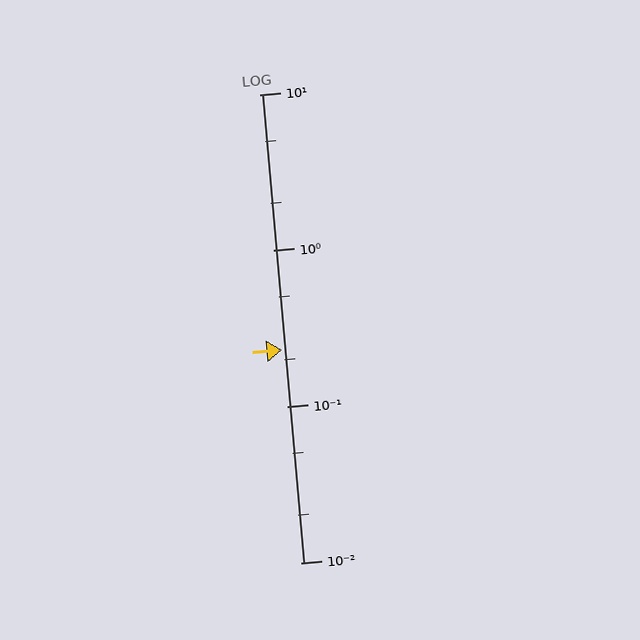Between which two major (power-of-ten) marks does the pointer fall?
The pointer is between 0.1 and 1.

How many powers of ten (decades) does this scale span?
The scale spans 3 decades, from 0.01 to 10.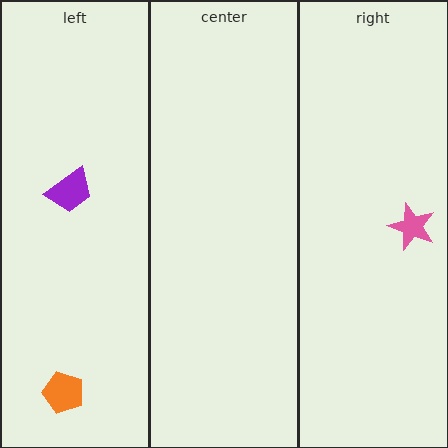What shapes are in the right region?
The pink star.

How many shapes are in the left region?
2.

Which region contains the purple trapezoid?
The left region.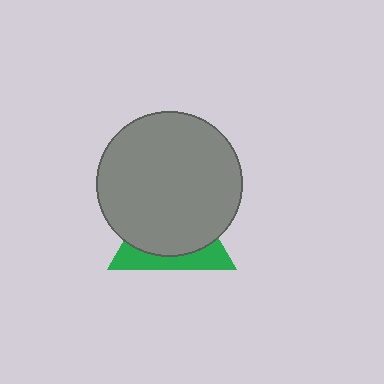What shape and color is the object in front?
The object in front is a gray circle.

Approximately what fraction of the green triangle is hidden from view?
Roughly 69% of the green triangle is hidden behind the gray circle.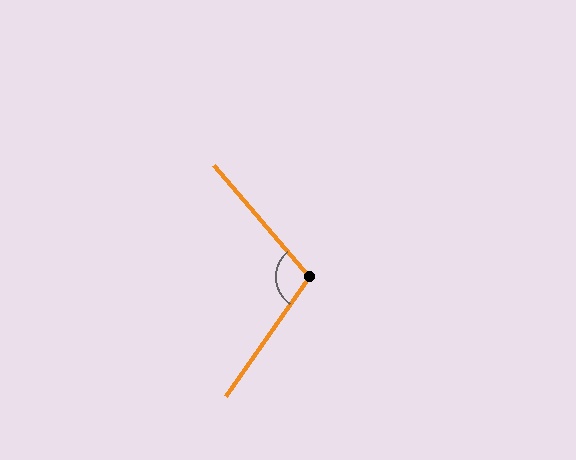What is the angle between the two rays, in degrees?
Approximately 105 degrees.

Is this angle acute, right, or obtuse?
It is obtuse.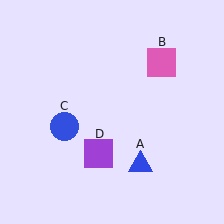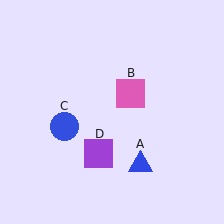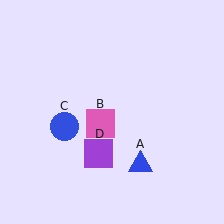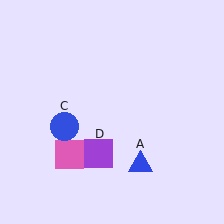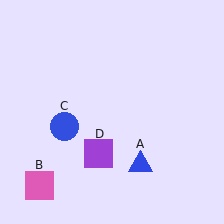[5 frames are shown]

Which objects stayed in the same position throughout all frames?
Blue triangle (object A) and blue circle (object C) and purple square (object D) remained stationary.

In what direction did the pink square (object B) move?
The pink square (object B) moved down and to the left.